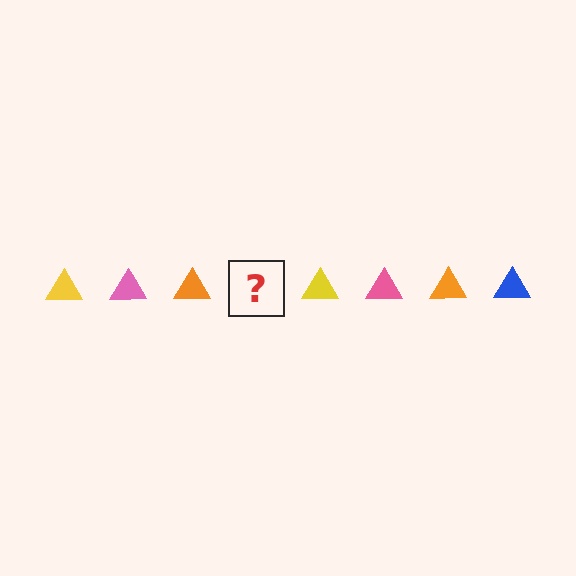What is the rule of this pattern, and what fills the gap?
The rule is that the pattern cycles through yellow, pink, orange, blue triangles. The gap should be filled with a blue triangle.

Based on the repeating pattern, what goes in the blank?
The blank should be a blue triangle.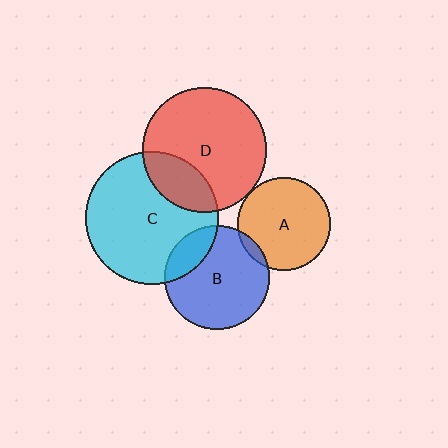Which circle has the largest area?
Circle C (cyan).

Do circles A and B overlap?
Yes.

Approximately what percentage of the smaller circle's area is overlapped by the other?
Approximately 5%.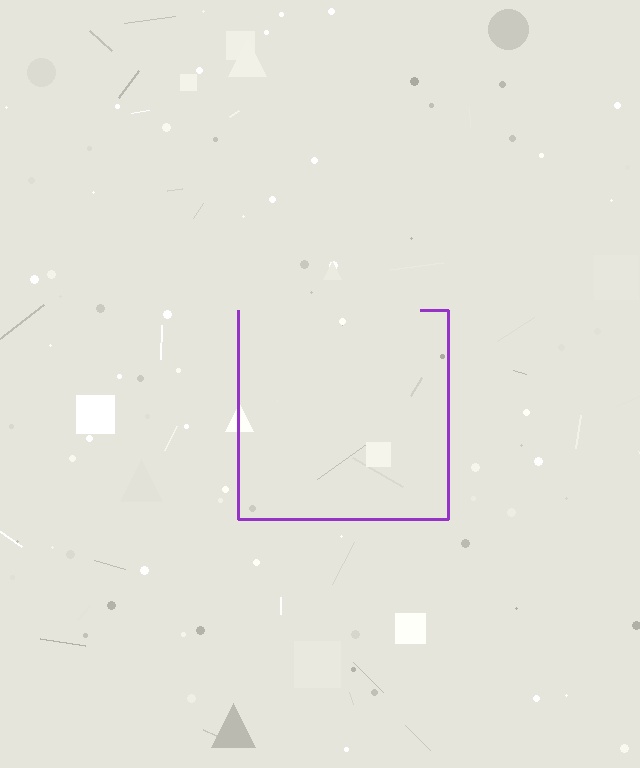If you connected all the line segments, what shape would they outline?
They would outline a square.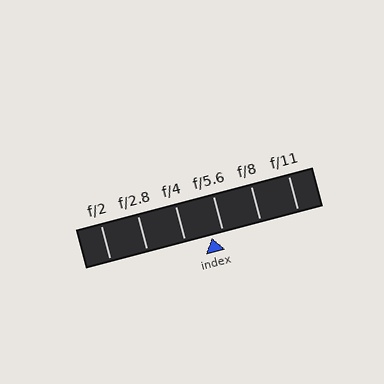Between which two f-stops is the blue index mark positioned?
The index mark is between f/4 and f/5.6.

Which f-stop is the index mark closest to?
The index mark is closest to f/5.6.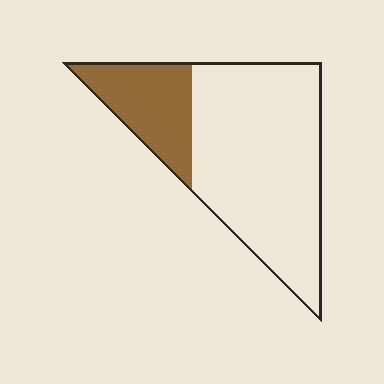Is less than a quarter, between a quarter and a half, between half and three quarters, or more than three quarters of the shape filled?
Between a quarter and a half.